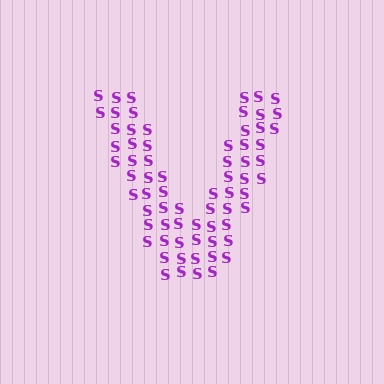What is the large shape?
The large shape is the letter V.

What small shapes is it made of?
It is made of small letter S's.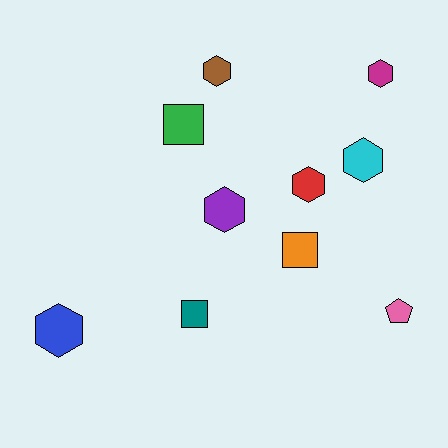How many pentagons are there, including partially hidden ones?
There is 1 pentagon.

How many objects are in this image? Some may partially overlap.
There are 10 objects.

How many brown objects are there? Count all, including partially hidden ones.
There is 1 brown object.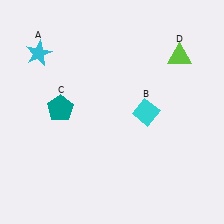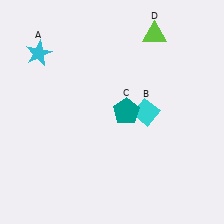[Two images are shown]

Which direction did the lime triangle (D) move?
The lime triangle (D) moved left.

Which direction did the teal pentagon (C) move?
The teal pentagon (C) moved right.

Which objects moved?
The objects that moved are: the teal pentagon (C), the lime triangle (D).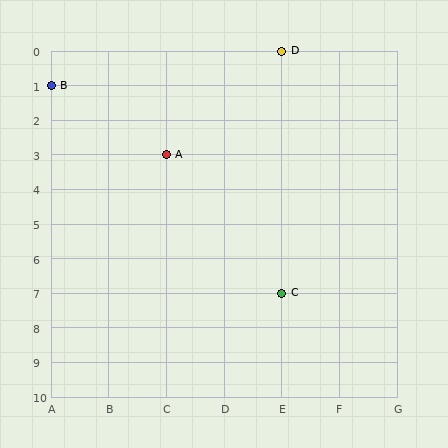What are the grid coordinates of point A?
Point A is at grid coordinates (C, 3).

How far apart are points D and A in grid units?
Points D and A are 2 columns and 3 rows apart (about 3.6 grid units diagonally).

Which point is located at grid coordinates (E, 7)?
Point C is at (E, 7).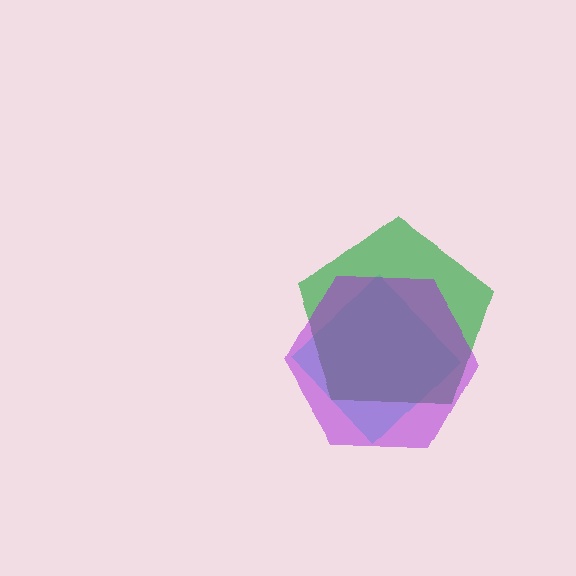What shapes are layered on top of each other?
The layered shapes are: a cyan diamond, a green pentagon, a purple hexagon.